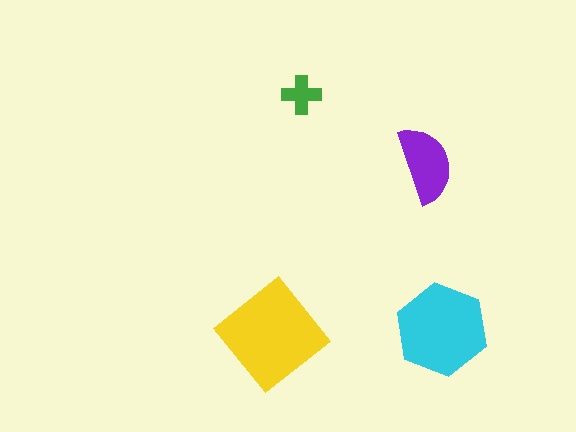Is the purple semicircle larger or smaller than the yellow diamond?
Smaller.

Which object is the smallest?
The green cross.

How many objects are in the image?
There are 4 objects in the image.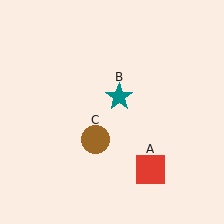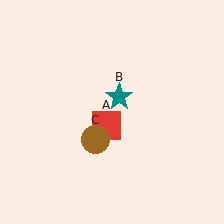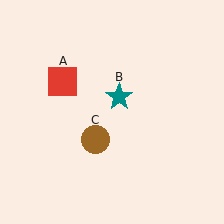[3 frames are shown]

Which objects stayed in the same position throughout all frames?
Teal star (object B) and brown circle (object C) remained stationary.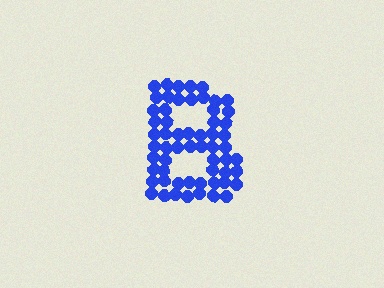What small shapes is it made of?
It is made of small circles.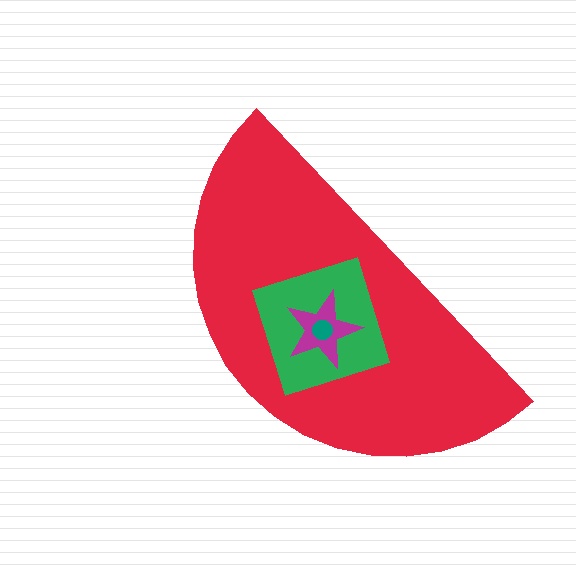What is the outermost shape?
The red semicircle.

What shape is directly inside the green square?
The magenta star.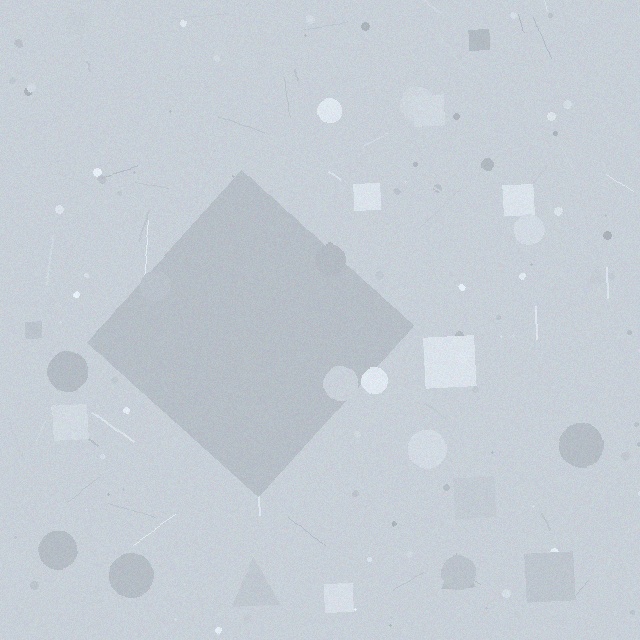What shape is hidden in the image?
A diamond is hidden in the image.